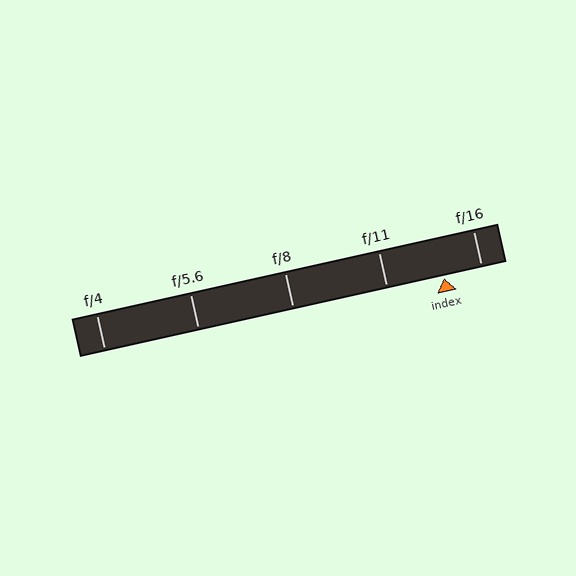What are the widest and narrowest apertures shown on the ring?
The widest aperture shown is f/4 and the narrowest is f/16.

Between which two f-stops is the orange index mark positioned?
The index mark is between f/11 and f/16.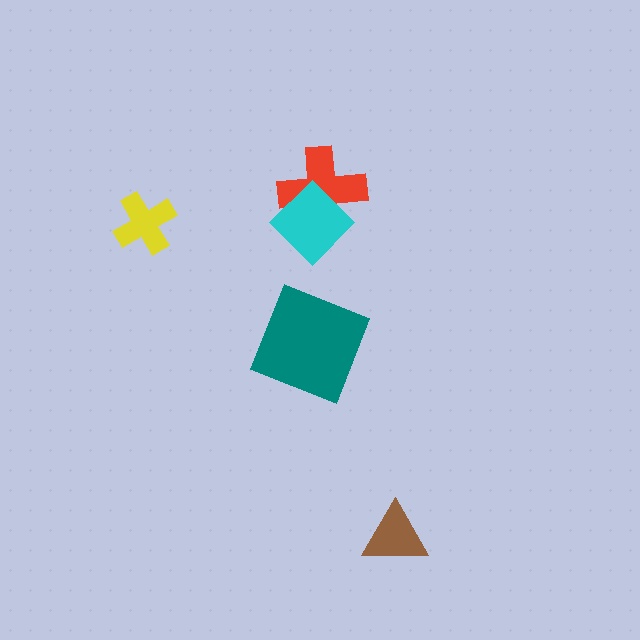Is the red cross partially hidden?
Yes, it is partially covered by another shape.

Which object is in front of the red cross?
The cyan diamond is in front of the red cross.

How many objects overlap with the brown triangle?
0 objects overlap with the brown triangle.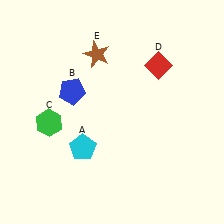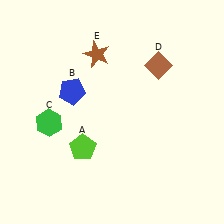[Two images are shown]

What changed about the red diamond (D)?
In Image 1, D is red. In Image 2, it changed to brown.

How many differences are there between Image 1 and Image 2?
There are 2 differences between the two images.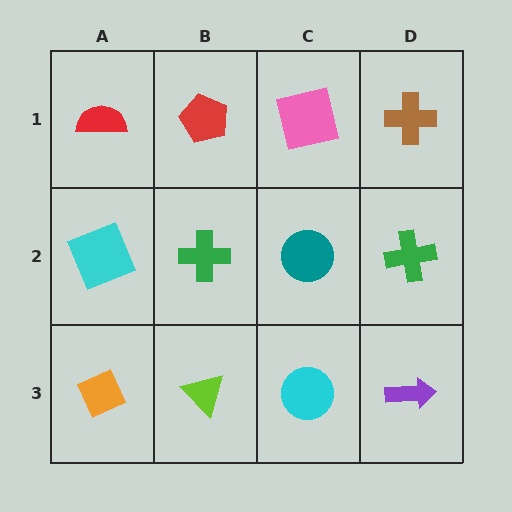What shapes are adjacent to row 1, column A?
A cyan square (row 2, column A), a red pentagon (row 1, column B).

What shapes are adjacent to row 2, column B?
A red pentagon (row 1, column B), a lime triangle (row 3, column B), a cyan square (row 2, column A), a teal circle (row 2, column C).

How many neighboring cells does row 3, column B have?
3.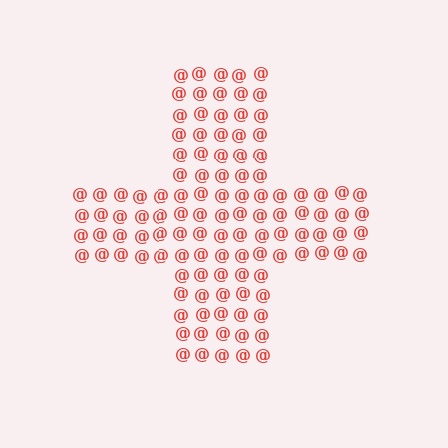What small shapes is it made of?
It is made of small at signs.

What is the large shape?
The large shape is a cross.